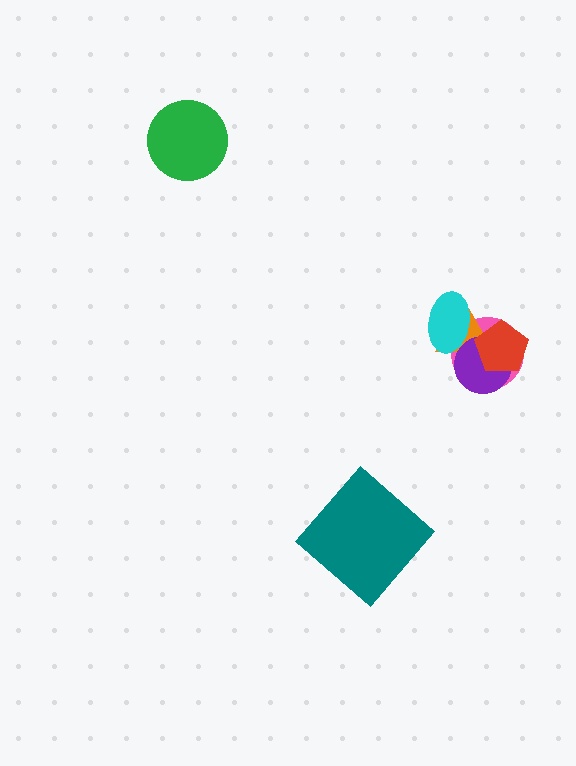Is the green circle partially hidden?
No, no other shape covers it.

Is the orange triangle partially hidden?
Yes, it is partially covered by another shape.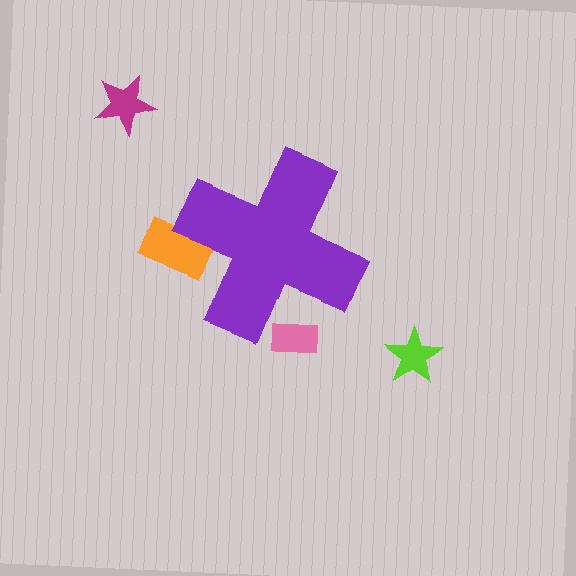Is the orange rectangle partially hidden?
Yes, the orange rectangle is partially hidden behind the purple cross.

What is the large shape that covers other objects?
A purple cross.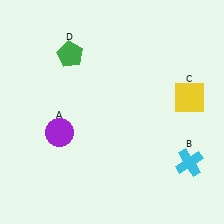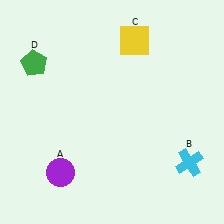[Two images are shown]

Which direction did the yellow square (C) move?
The yellow square (C) moved up.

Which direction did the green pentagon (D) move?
The green pentagon (D) moved left.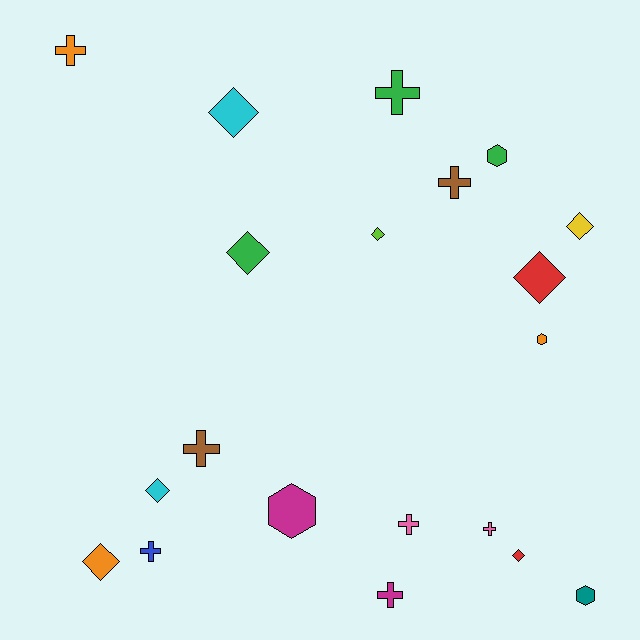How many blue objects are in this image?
There is 1 blue object.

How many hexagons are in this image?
There are 4 hexagons.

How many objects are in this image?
There are 20 objects.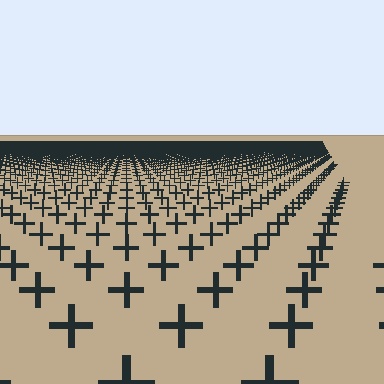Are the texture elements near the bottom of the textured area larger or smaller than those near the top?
Larger. Near the bottom, elements are closer to the viewer and appear at a bigger on-screen size.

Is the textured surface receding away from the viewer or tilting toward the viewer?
The surface is receding away from the viewer. Texture elements get smaller and denser toward the top.